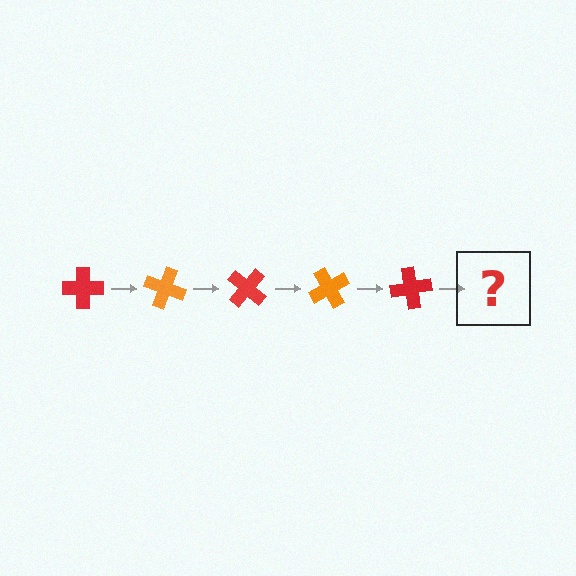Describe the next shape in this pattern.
It should be an orange cross, rotated 100 degrees from the start.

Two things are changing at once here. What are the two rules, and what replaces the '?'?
The two rules are that it rotates 20 degrees each step and the color cycles through red and orange. The '?' should be an orange cross, rotated 100 degrees from the start.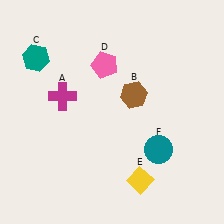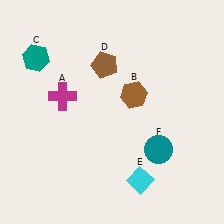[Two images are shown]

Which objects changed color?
D changed from pink to brown. E changed from yellow to cyan.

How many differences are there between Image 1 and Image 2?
There are 2 differences between the two images.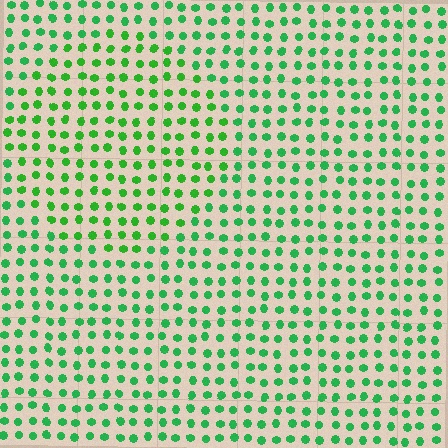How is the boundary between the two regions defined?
The boundary is defined purely by a slight shift in hue (about 19 degrees). Spacing, size, and orientation are identical on both sides.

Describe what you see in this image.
The image is filled with small green elements in a uniform arrangement. A circle-shaped region is visible where the elements are tinted to a slightly different hue, forming a subtle color boundary.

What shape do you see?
I see a circle.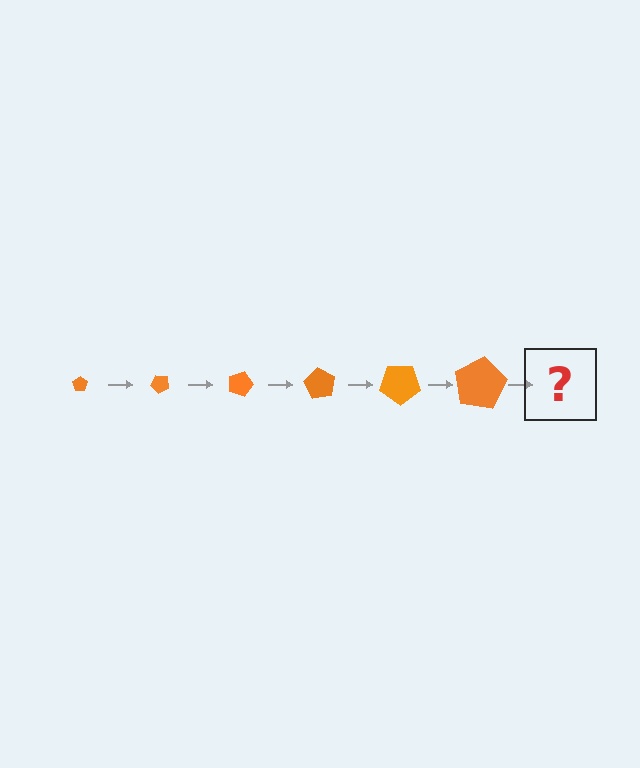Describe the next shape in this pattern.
It should be a pentagon, larger than the previous one and rotated 270 degrees from the start.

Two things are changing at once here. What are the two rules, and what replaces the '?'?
The two rules are that the pentagon grows larger each step and it rotates 45 degrees each step. The '?' should be a pentagon, larger than the previous one and rotated 270 degrees from the start.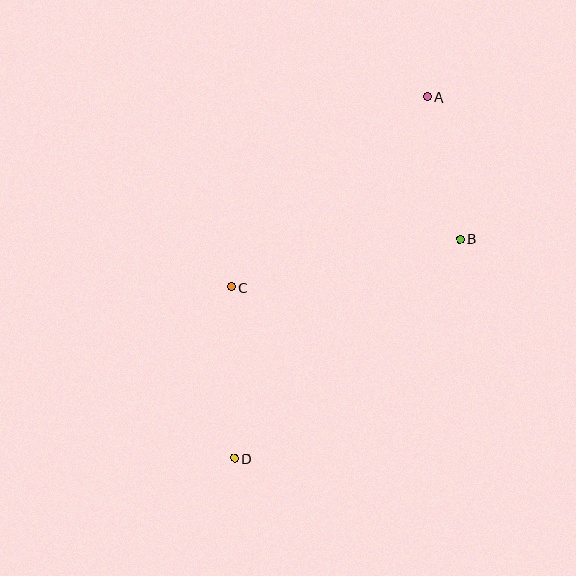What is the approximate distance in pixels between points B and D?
The distance between B and D is approximately 315 pixels.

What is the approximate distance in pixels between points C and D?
The distance between C and D is approximately 171 pixels.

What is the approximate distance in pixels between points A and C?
The distance between A and C is approximately 273 pixels.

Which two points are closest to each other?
Points A and B are closest to each other.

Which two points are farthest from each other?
Points A and D are farthest from each other.